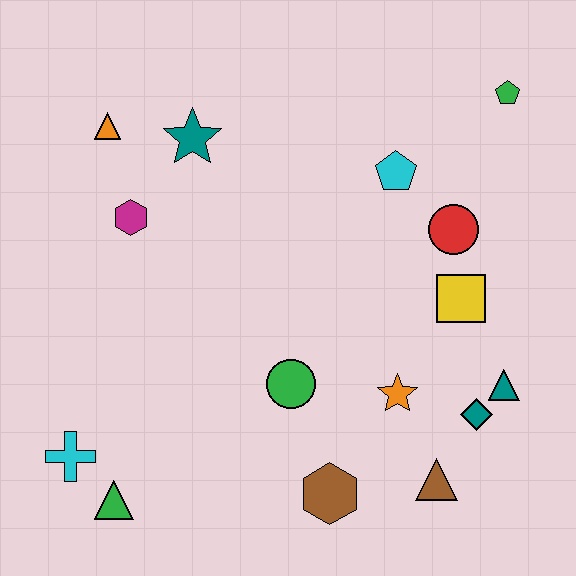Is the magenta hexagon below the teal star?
Yes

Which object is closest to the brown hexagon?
The brown triangle is closest to the brown hexagon.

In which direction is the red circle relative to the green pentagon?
The red circle is below the green pentagon.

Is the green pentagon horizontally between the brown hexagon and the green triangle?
No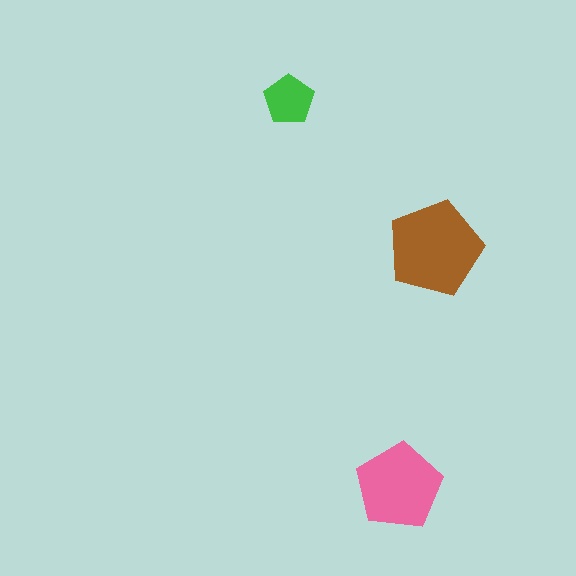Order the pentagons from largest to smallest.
the brown one, the pink one, the green one.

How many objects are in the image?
There are 3 objects in the image.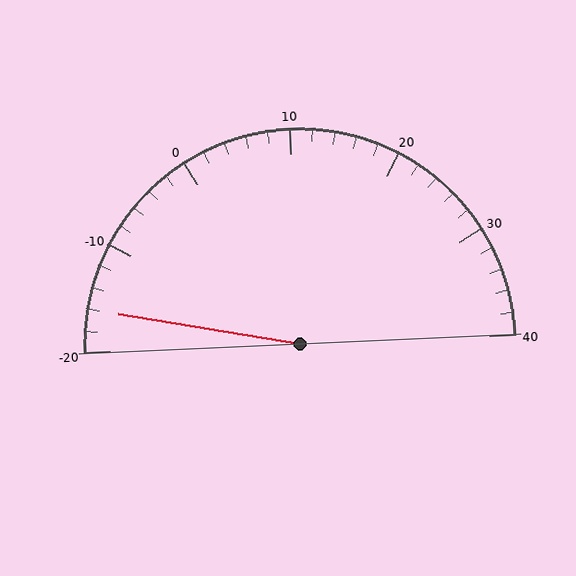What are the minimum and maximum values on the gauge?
The gauge ranges from -20 to 40.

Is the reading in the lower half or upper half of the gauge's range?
The reading is in the lower half of the range (-20 to 40).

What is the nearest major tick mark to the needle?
The nearest major tick mark is -20.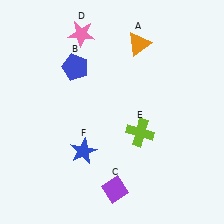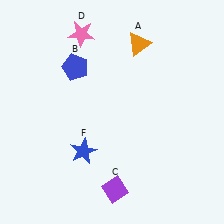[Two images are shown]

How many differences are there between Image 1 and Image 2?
There is 1 difference between the two images.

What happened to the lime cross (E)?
The lime cross (E) was removed in Image 2. It was in the bottom-right area of Image 1.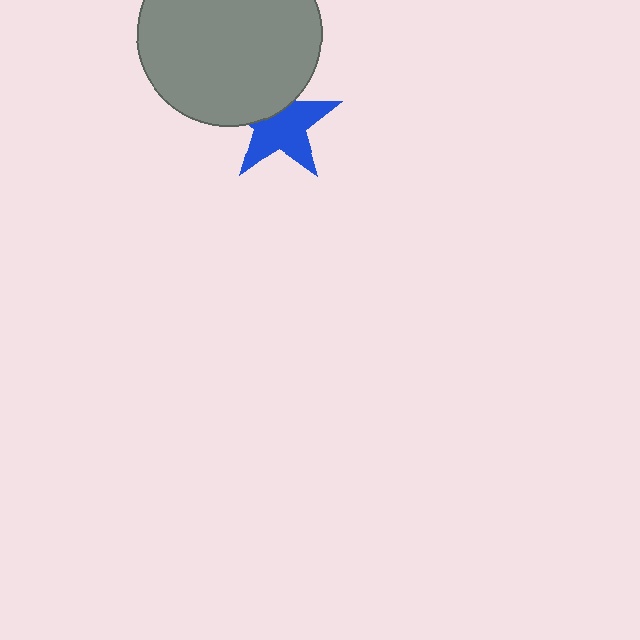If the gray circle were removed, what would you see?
You would see the complete blue star.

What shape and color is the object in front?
The object in front is a gray circle.